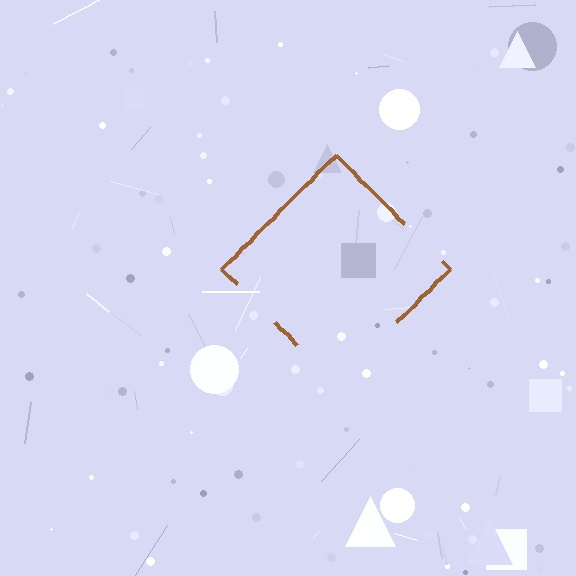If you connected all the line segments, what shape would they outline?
They would outline a diamond.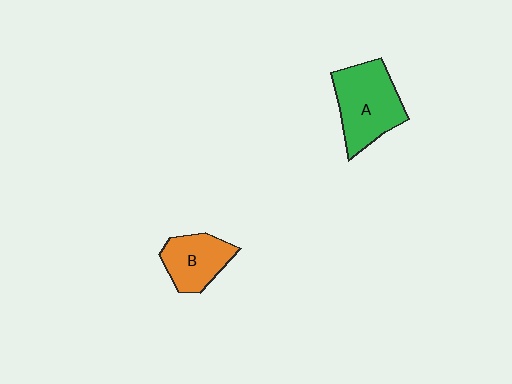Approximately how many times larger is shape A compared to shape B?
Approximately 1.5 times.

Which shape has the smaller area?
Shape B (orange).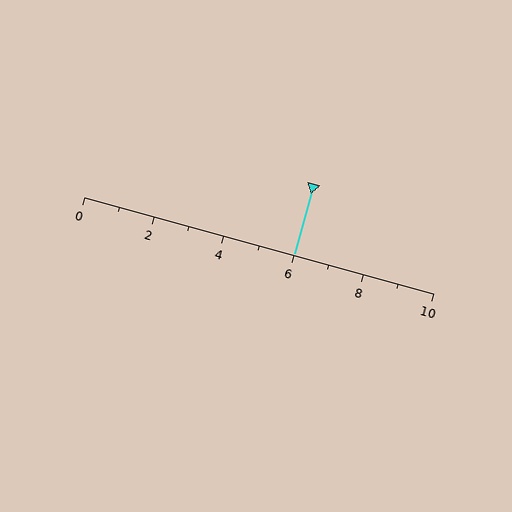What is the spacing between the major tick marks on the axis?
The major ticks are spaced 2 apart.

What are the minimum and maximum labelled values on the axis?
The axis runs from 0 to 10.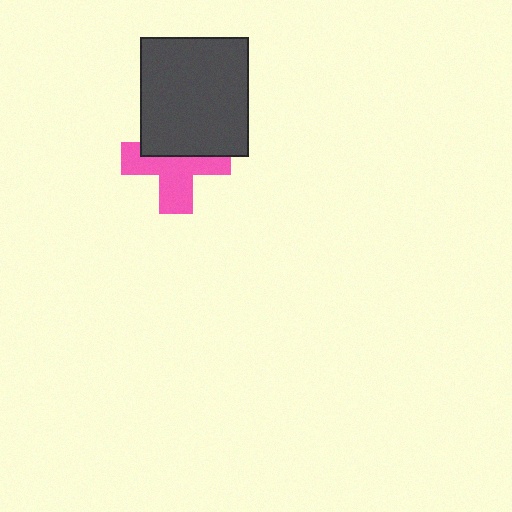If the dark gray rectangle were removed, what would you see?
You would see the complete pink cross.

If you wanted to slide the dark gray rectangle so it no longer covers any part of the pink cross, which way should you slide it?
Slide it up — that is the most direct way to separate the two shapes.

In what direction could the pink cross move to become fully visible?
The pink cross could move down. That would shift it out from behind the dark gray rectangle entirely.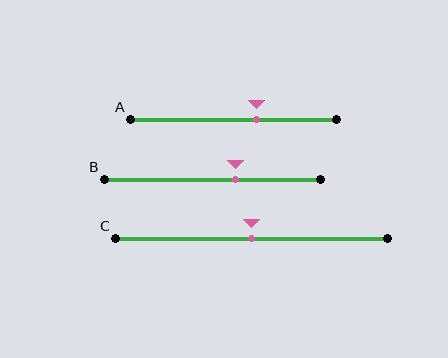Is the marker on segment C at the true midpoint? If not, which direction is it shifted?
Yes, the marker on segment C is at the true midpoint.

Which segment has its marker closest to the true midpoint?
Segment C has its marker closest to the true midpoint.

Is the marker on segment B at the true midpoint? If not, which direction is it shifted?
No, the marker on segment B is shifted to the right by about 11% of the segment length.